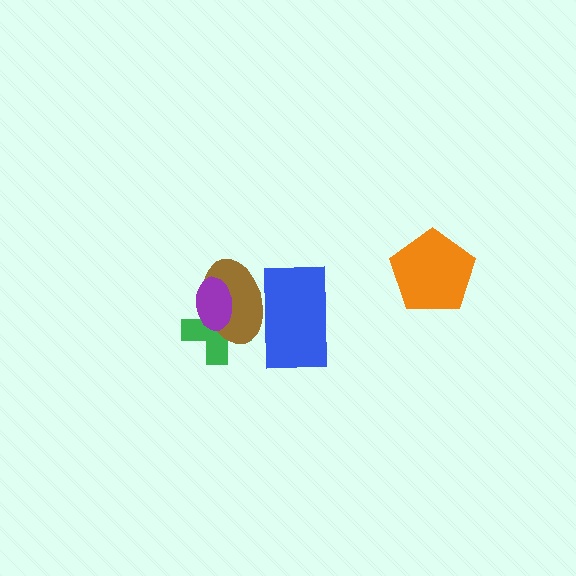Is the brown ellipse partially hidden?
Yes, it is partially covered by another shape.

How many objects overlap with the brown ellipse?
3 objects overlap with the brown ellipse.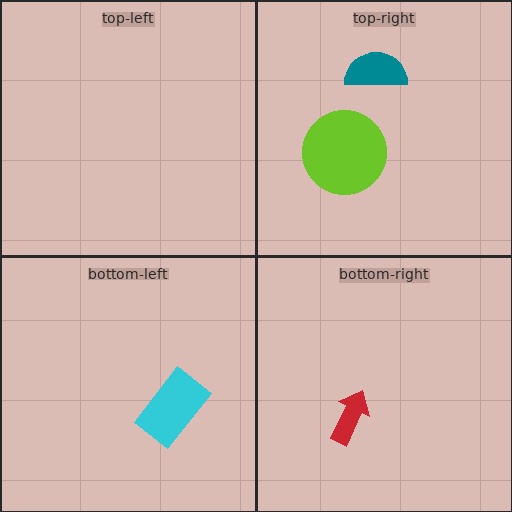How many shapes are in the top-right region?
2.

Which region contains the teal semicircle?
The top-right region.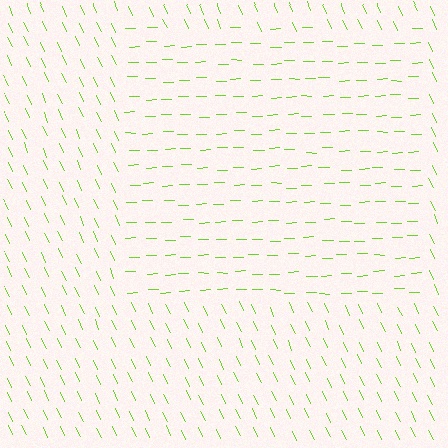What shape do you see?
I see a rectangle.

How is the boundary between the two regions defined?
The boundary is defined purely by a change in line orientation (approximately 67 degrees difference). All lines are the same color and thickness.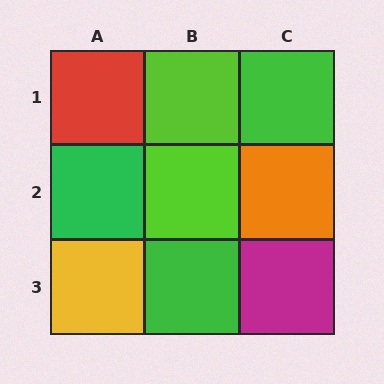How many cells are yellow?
1 cell is yellow.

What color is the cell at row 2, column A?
Green.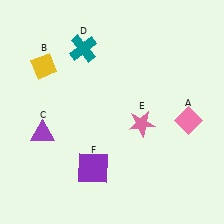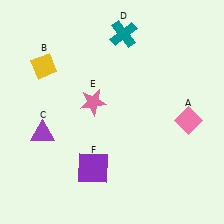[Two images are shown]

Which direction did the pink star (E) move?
The pink star (E) moved left.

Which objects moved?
The objects that moved are: the teal cross (D), the pink star (E).